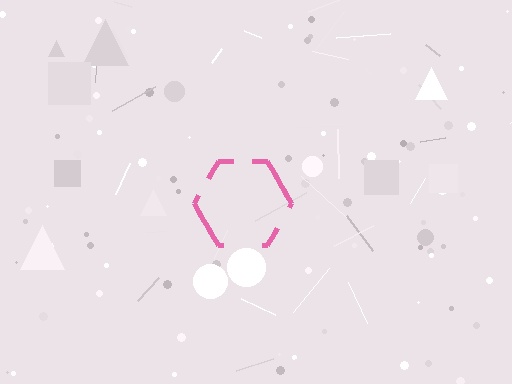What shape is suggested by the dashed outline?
The dashed outline suggests a hexagon.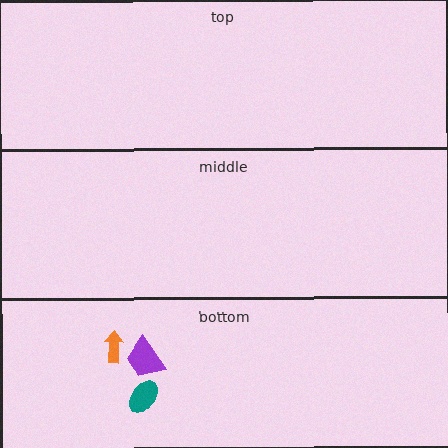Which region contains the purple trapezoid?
The bottom region.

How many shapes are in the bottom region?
3.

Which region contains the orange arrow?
The bottom region.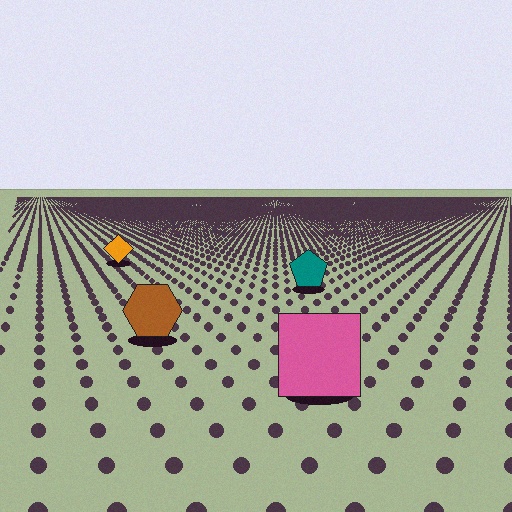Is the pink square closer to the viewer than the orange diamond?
Yes. The pink square is closer — you can tell from the texture gradient: the ground texture is coarser near it.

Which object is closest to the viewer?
The pink square is closest. The texture marks near it are larger and more spread out.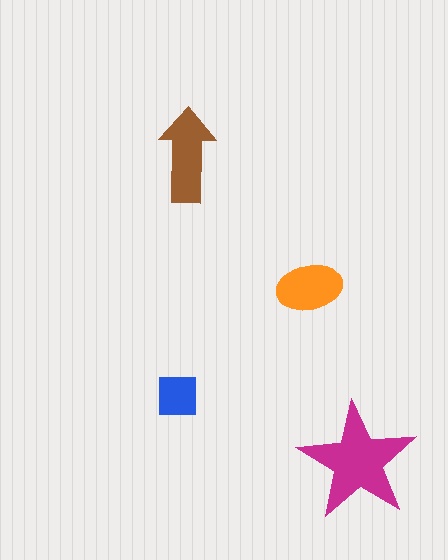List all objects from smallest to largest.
The blue square, the orange ellipse, the brown arrow, the magenta star.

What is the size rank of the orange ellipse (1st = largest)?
3rd.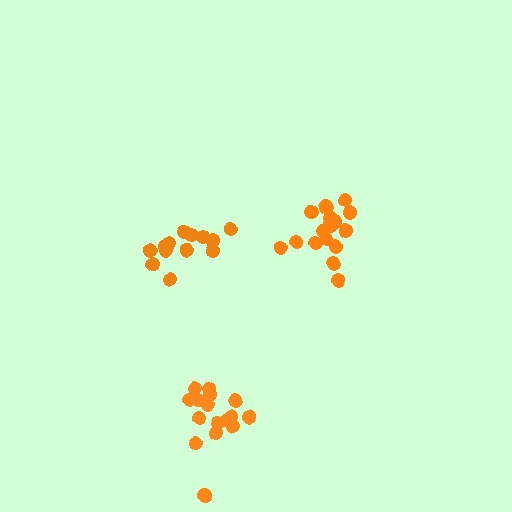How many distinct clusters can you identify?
There are 3 distinct clusters.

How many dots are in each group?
Group 1: 13 dots, Group 2: 16 dots, Group 3: 16 dots (45 total).